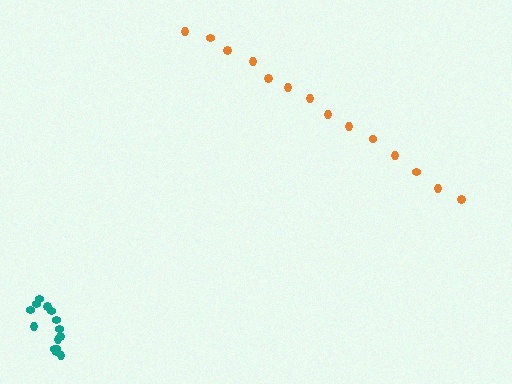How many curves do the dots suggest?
There are 2 distinct paths.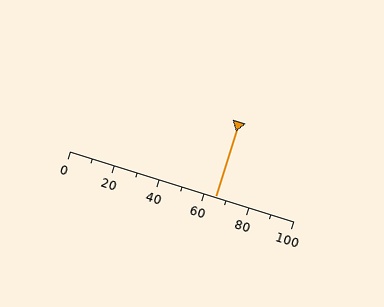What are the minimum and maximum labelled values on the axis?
The axis runs from 0 to 100.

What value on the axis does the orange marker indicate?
The marker indicates approximately 65.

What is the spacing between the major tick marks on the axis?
The major ticks are spaced 20 apart.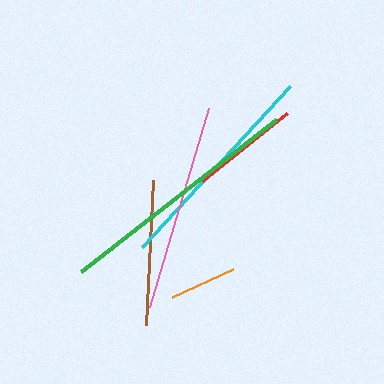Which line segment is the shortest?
The orange line is the shortest at approximately 67 pixels.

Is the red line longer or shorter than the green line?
The green line is longer than the red line.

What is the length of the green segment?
The green segment is approximately 247 pixels long.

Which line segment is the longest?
The green line is the longest at approximately 247 pixels.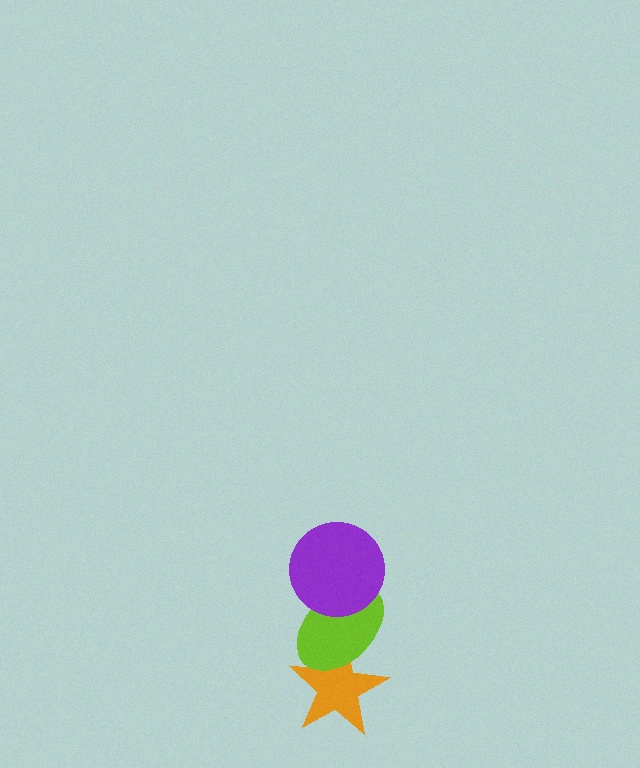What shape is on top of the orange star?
The lime ellipse is on top of the orange star.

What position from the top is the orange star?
The orange star is 3rd from the top.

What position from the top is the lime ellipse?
The lime ellipse is 2nd from the top.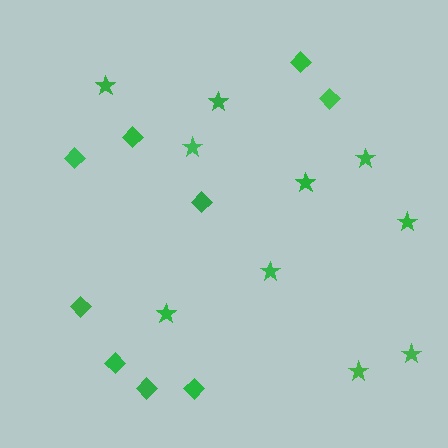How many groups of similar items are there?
There are 2 groups: one group of stars (10) and one group of diamonds (9).